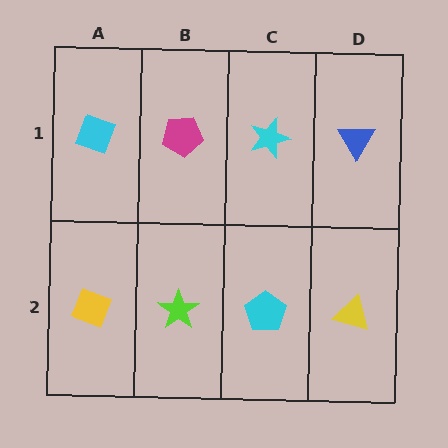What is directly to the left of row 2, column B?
A yellow diamond.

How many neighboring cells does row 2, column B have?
3.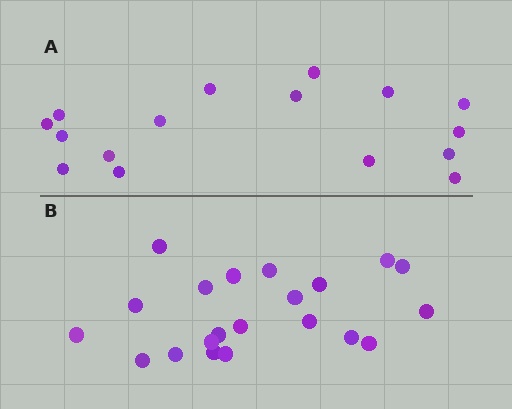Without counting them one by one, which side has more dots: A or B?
Region B (the bottom region) has more dots.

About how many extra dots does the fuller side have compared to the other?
Region B has about 5 more dots than region A.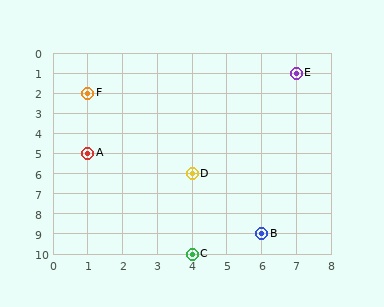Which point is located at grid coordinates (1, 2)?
Point F is at (1, 2).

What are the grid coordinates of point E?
Point E is at grid coordinates (7, 1).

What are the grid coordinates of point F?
Point F is at grid coordinates (1, 2).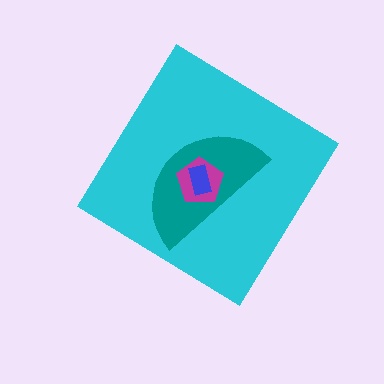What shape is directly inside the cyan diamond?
The teal semicircle.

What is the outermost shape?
The cyan diamond.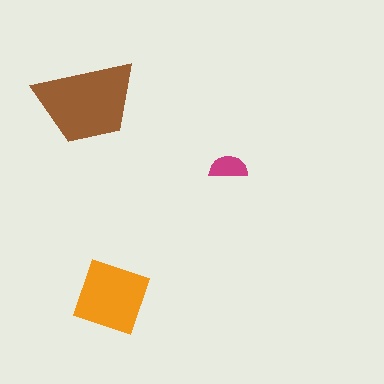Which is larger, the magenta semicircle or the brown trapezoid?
The brown trapezoid.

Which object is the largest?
The brown trapezoid.